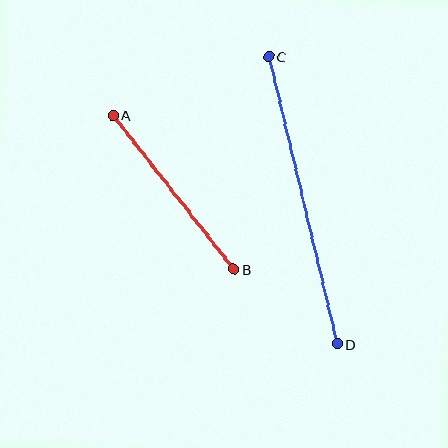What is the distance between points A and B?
The distance is approximately 196 pixels.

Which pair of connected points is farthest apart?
Points C and D are farthest apart.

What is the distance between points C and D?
The distance is approximately 296 pixels.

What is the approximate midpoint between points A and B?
The midpoint is at approximately (173, 192) pixels.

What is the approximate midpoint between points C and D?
The midpoint is at approximately (303, 200) pixels.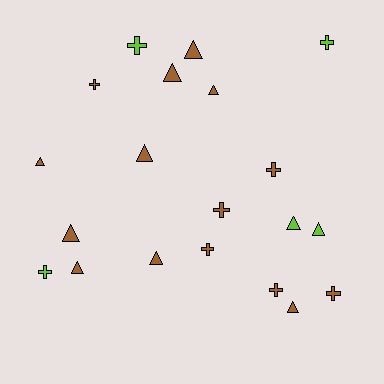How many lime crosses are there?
There are 3 lime crosses.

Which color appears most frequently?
Brown, with 15 objects.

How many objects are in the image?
There are 20 objects.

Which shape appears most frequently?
Triangle, with 11 objects.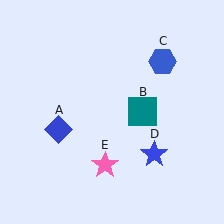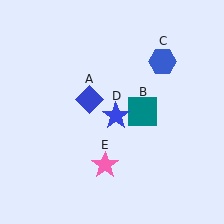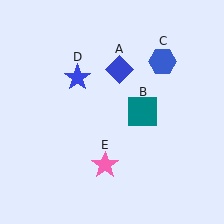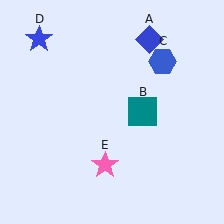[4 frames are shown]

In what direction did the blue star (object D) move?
The blue star (object D) moved up and to the left.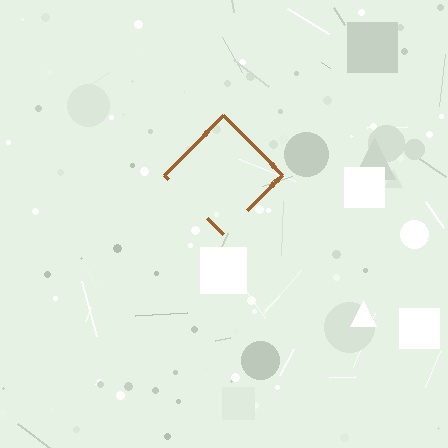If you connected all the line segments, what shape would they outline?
They would outline a diamond.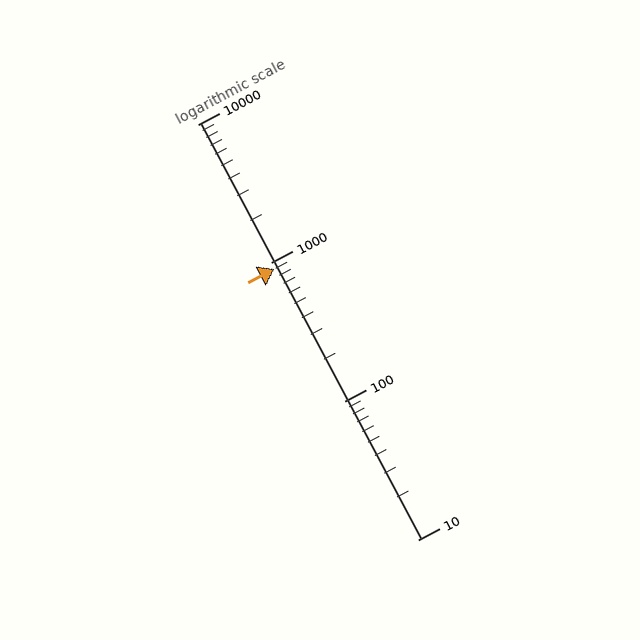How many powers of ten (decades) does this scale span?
The scale spans 3 decades, from 10 to 10000.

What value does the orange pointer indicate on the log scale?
The pointer indicates approximately 900.